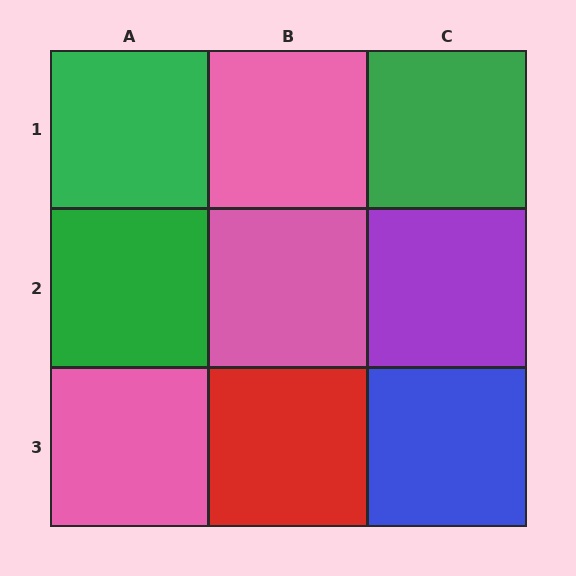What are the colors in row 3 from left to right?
Pink, red, blue.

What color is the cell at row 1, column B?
Pink.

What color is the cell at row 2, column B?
Pink.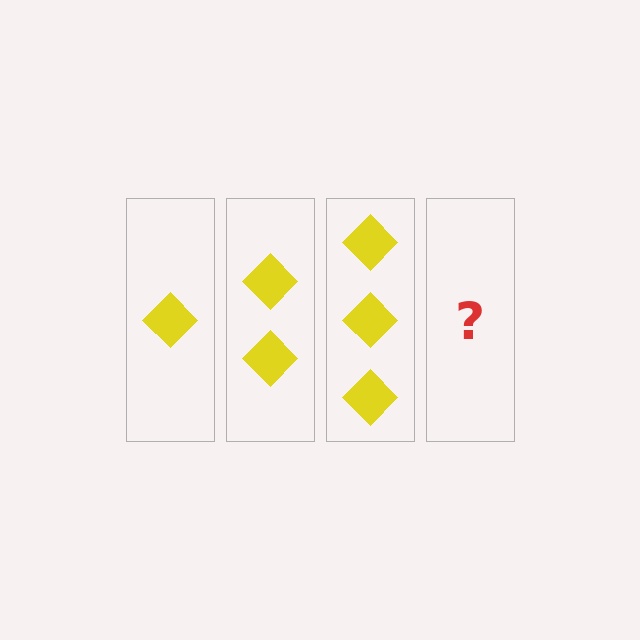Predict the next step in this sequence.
The next step is 4 diamonds.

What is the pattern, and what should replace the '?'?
The pattern is that each step adds one more diamond. The '?' should be 4 diamonds.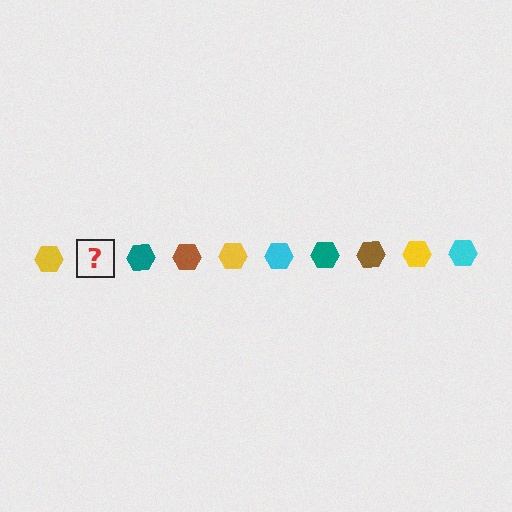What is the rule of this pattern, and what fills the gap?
The rule is that the pattern cycles through yellow, cyan, teal, brown hexagons. The gap should be filled with a cyan hexagon.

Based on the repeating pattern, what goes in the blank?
The blank should be a cyan hexagon.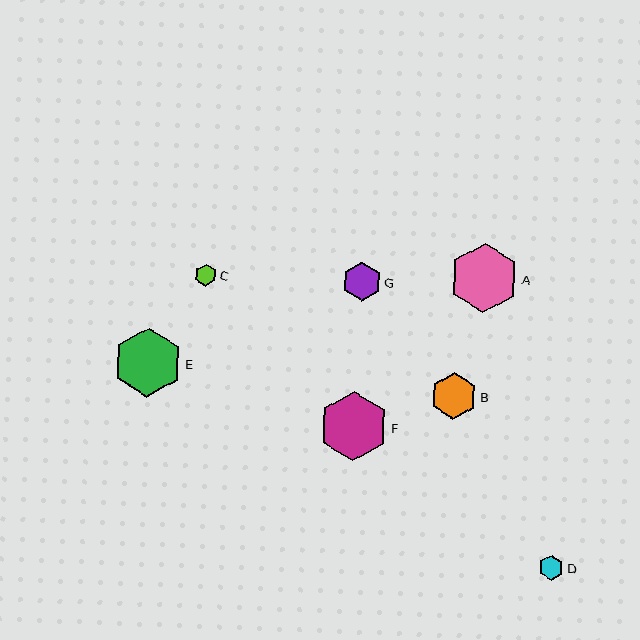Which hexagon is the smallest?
Hexagon C is the smallest with a size of approximately 22 pixels.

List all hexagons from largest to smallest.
From largest to smallest: F, A, E, B, G, D, C.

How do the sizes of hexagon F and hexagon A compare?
Hexagon F and hexagon A are approximately the same size.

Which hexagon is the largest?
Hexagon F is the largest with a size of approximately 69 pixels.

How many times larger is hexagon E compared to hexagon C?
Hexagon E is approximately 3.2 times the size of hexagon C.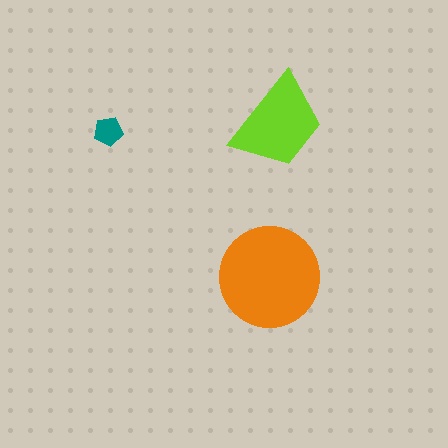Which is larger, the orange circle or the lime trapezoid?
The orange circle.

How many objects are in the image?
There are 3 objects in the image.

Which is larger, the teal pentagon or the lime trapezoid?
The lime trapezoid.